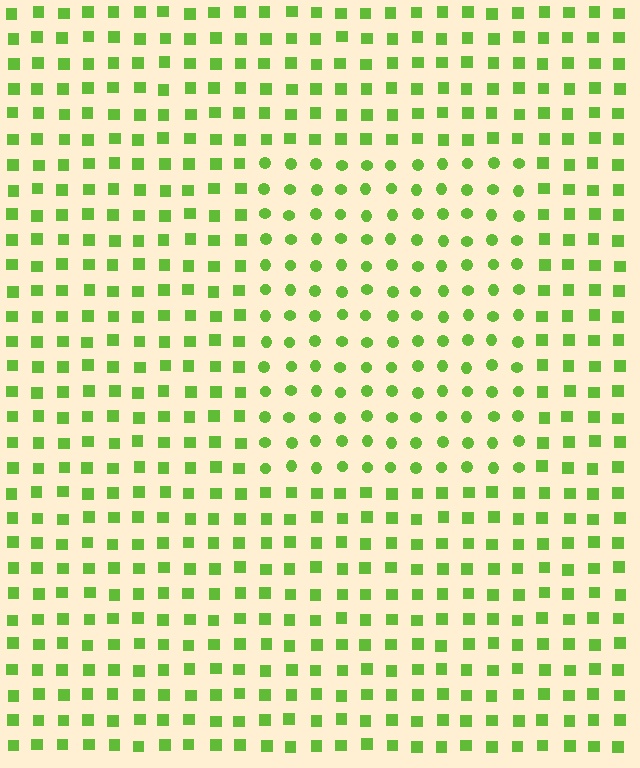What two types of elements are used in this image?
The image uses circles inside the rectangle region and squares outside it.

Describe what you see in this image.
The image is filled with small lime elements arranged in a uniform grid. A rectangle-shaped region contains circles, while the surrounding area contains squares. The boundary is defined purely by the change in element shape.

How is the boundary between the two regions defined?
The boundary is defined by a change in element shape: circles inside vs. squares outside. All elements share the same color and spacing.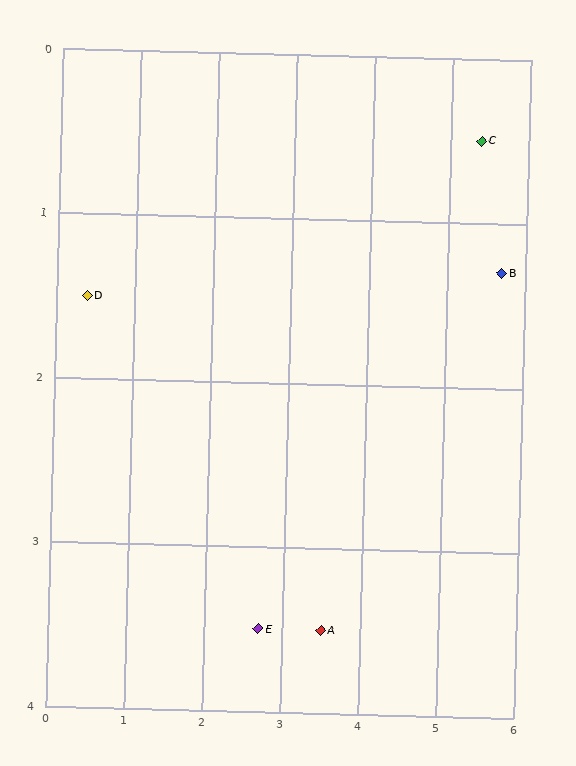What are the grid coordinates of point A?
Point A is at approximately (3.5, 3.5).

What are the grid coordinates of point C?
Point C is at approximately (5.4, 0.5).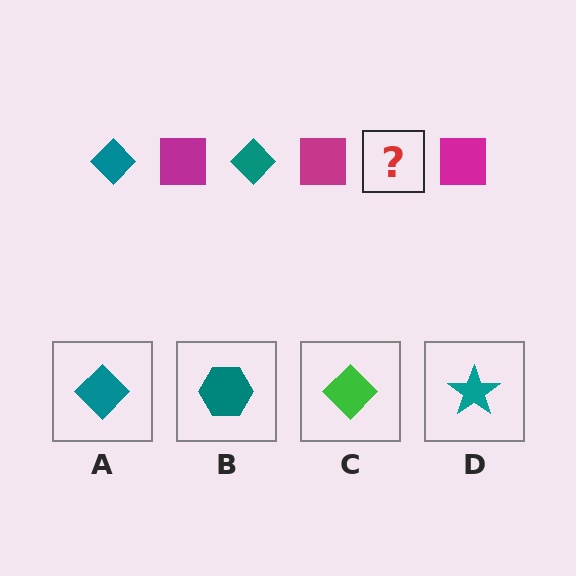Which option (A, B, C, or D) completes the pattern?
A.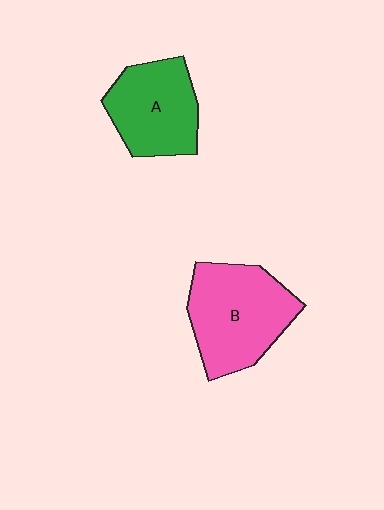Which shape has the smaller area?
Shape A (green).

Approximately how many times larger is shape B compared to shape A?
Approximately 1.2 times.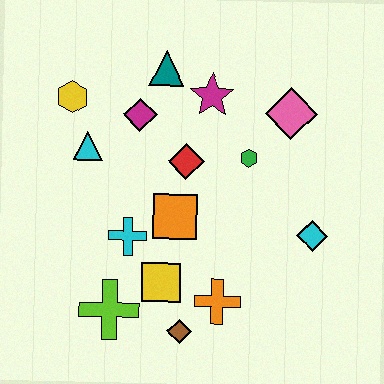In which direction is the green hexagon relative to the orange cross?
The green hexagon is above the orange cross.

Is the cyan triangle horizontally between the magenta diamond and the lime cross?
No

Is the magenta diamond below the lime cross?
No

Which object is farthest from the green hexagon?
The lime cross is farthest from the green hexagon.